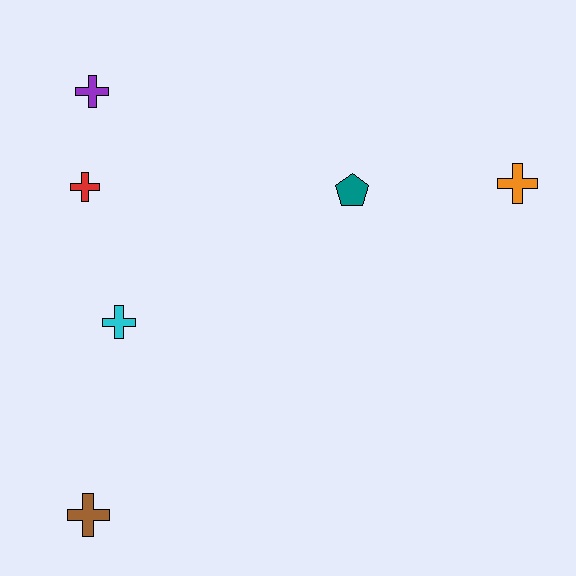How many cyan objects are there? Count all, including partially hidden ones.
There is 1 cyan object.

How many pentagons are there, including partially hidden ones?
There is 1 pentagon.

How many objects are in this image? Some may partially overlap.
There are 6 objects.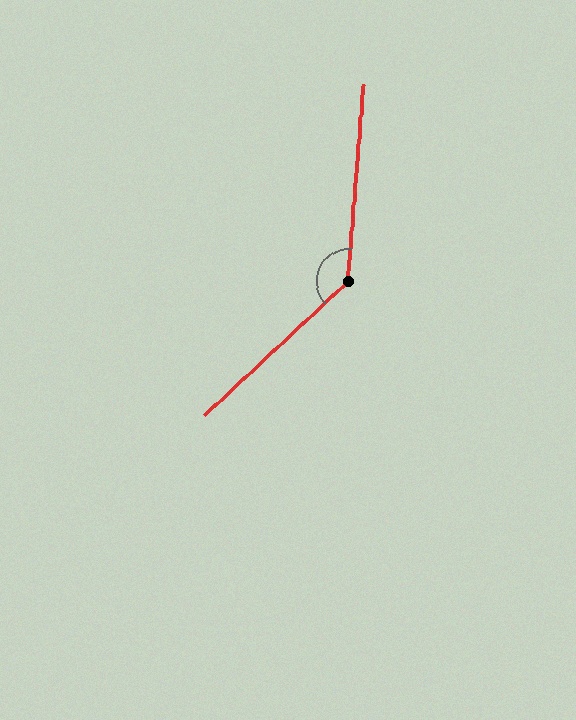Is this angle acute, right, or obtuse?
It is obtuse.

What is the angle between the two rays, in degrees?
Approximately 137 degrees.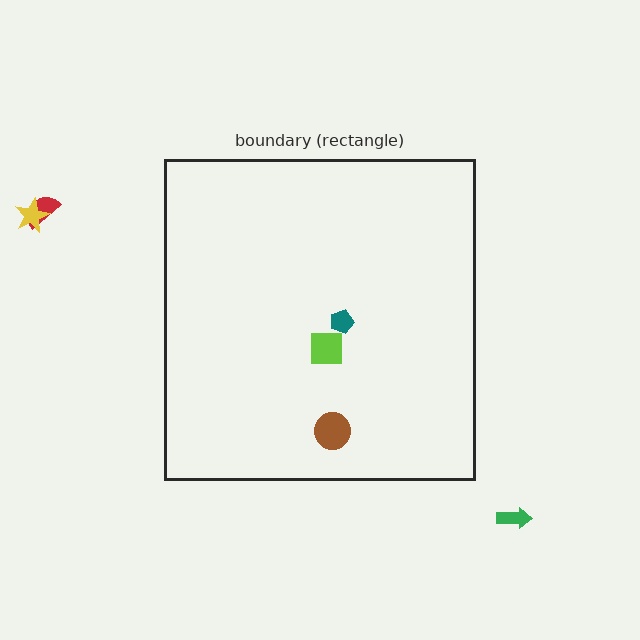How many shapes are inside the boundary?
3 inside, 3 outside.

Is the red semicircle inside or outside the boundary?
Outside.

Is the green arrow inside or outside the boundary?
Outside.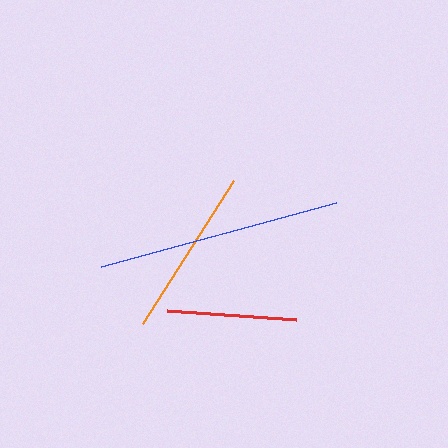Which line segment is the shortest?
The red line is the shortest at approximately 130 pixels.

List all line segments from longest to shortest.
From longest to shortest: blue, orange, red.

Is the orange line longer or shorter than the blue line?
The blue line is longer than the orange line.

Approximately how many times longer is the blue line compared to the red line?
The blue line is approximately 1.9 times the length of the red line.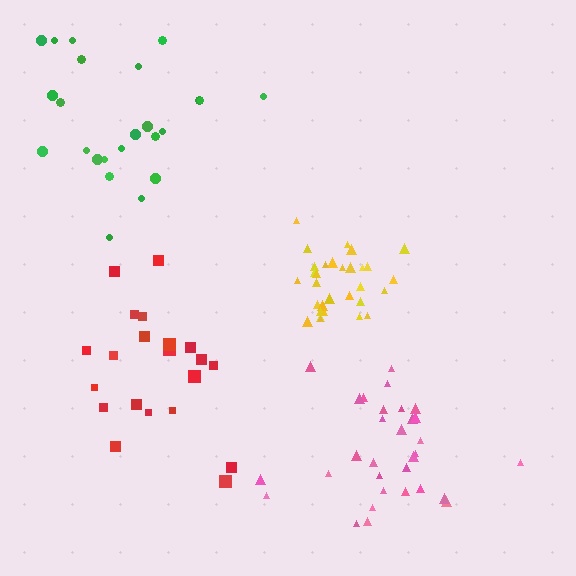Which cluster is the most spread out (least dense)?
Green.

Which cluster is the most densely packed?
Yellow.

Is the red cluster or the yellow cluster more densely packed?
Yellow.